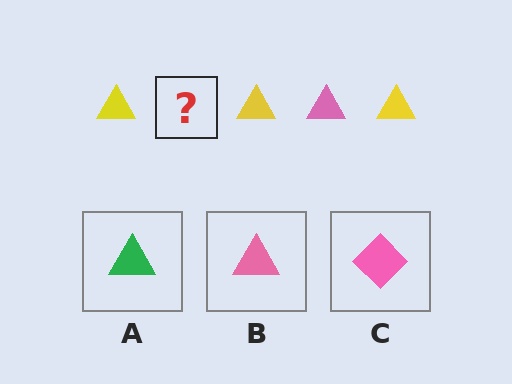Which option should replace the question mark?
Option B.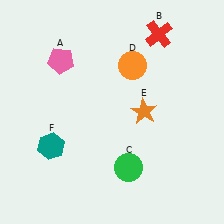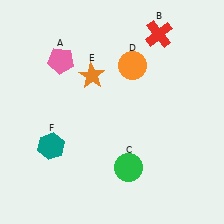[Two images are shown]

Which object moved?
The orange star (E) moved left.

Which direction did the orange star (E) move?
The orange star (E) moved left.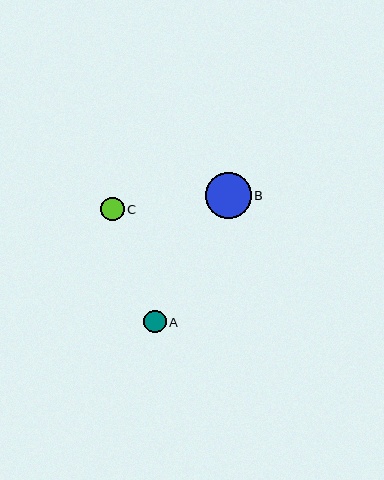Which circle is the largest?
Circle B is the largest with a size of approximately 46 pixels.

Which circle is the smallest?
Circle A is the smallest with a size of approximately 22 pixels.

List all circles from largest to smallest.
From largest to smallest: B, C, A.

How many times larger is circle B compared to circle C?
Circle B is approximately 2.0 times the size of circle C.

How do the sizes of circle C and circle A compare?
Circle C and circle A are approximately the same size.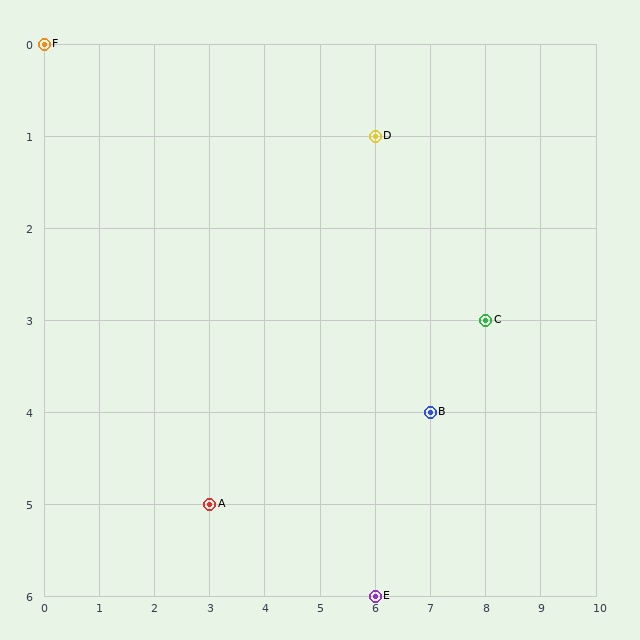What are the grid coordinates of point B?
Point B is at grid coordinates (7, 4).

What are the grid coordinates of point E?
Point E is at grid coordinates (6, 6).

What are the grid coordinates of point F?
Point F is at grid coordinates (0, 0).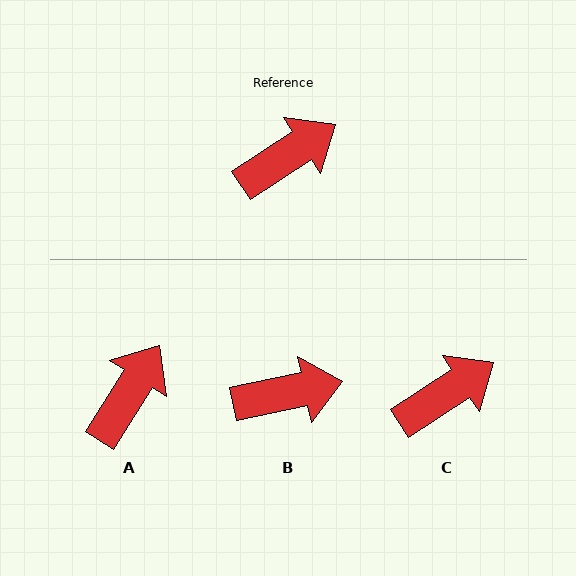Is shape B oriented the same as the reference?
No, it is off by about 21 degrees.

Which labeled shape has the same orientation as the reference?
C.